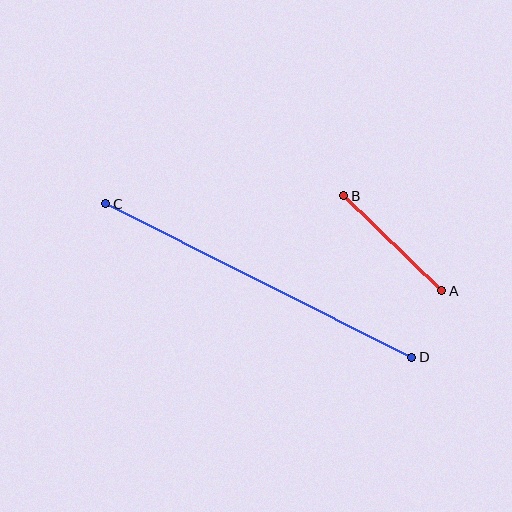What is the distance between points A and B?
The distance is approximately 136 pixels.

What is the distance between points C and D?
The distance is approximately 342 pixels.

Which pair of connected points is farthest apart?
Points C and D are farthest apart.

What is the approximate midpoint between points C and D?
The midpoint is at approximately (259, 280) pixels.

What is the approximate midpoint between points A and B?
The midpoint is at approximately (393, 243) pixels.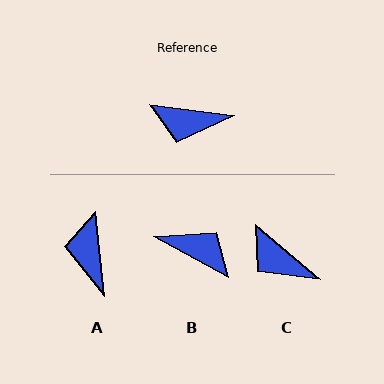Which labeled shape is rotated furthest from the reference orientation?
B, about 159 degrees away.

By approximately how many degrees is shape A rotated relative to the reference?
Approximately 76 degrees clockwise.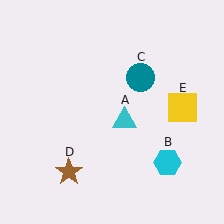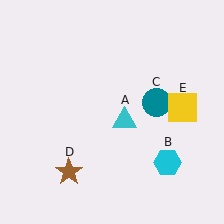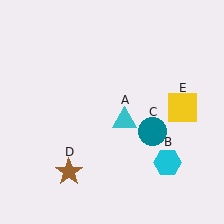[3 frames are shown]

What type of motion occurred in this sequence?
The teal circle (object C) rotated clockwise around the center of the scene.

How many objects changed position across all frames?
1 object changed position: teal circle (object C).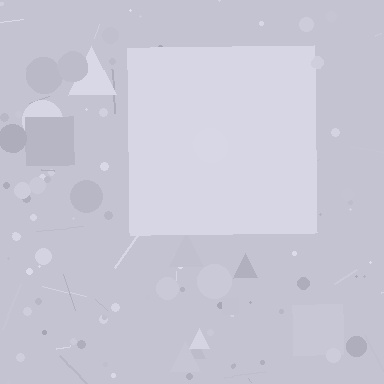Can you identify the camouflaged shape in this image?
The camouflaged shape is a square.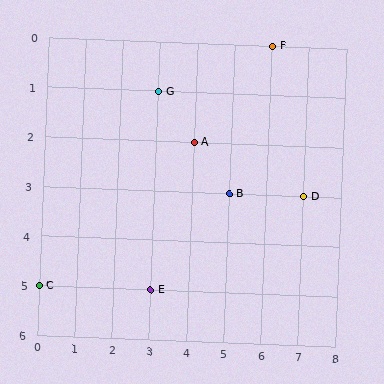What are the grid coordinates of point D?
Point D is at grid coordinates (7, 3).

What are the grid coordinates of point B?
Point B is at grid coordinates (5, 3).